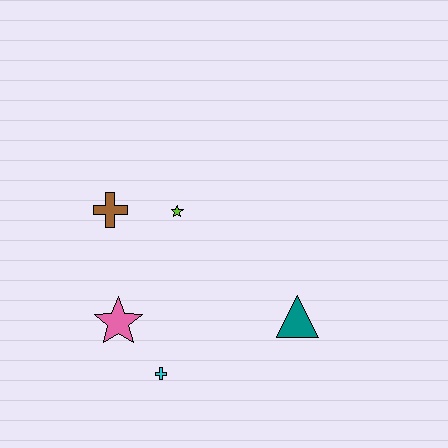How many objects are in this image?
There are 5 objects.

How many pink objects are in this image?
There is 1 pink object.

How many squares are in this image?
There are no squares.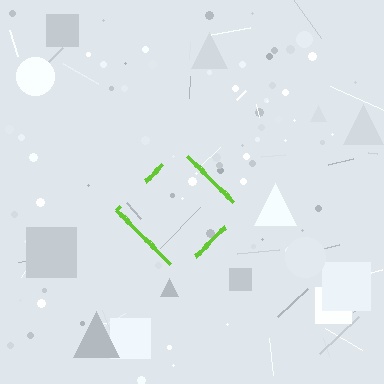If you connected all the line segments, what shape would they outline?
They would outline a diamond.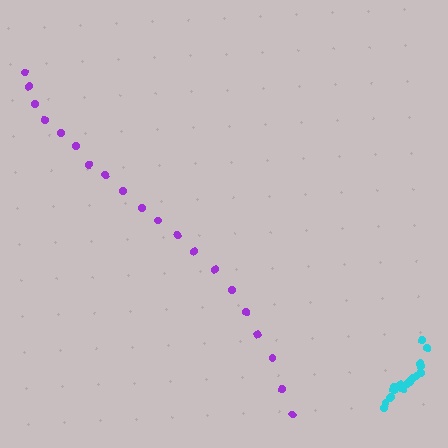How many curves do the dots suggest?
There are 2 distinct paths.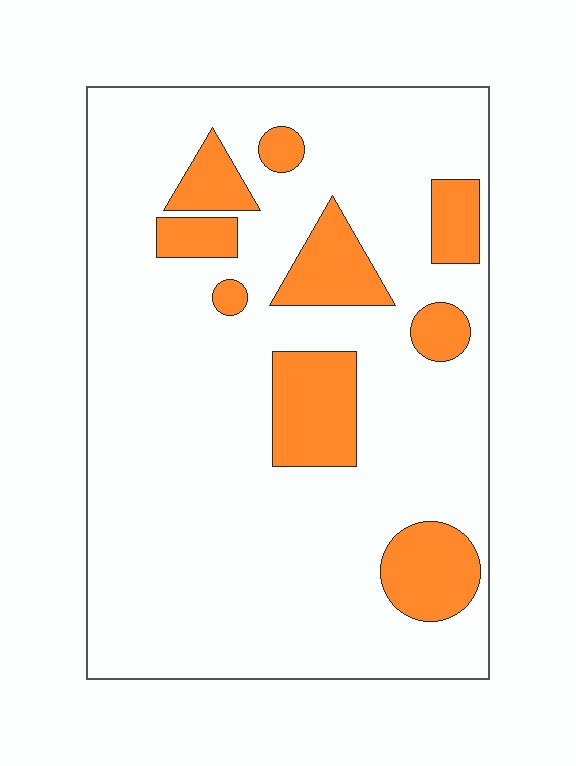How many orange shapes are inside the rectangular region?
9.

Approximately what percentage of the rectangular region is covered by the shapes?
Approximately 20%.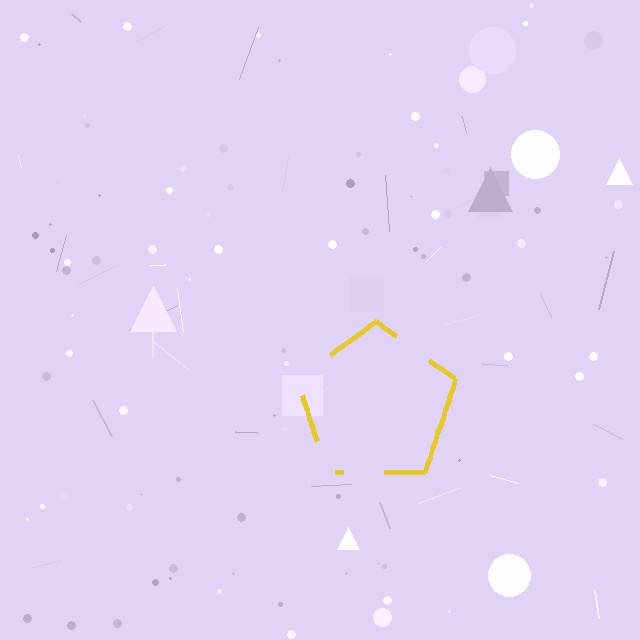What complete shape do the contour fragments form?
The contour fragments form a pentagon.